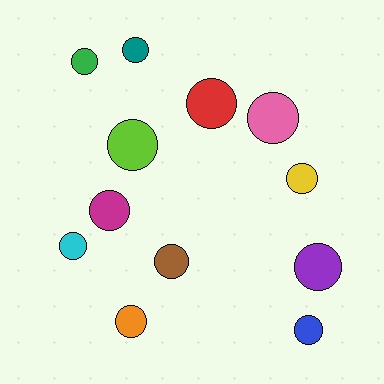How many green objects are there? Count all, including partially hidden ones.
There is 1 green object.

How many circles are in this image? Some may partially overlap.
There are 12 circles.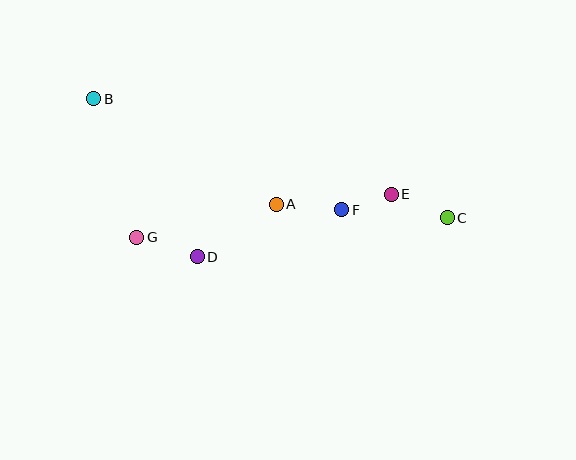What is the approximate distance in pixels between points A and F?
The distance between A and F is approximately 66 pixels.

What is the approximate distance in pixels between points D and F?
The distance between D and F is approximately 152 pixels.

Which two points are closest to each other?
Points E and F are closest to each other.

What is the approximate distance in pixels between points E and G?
The distance between E and G is approximately 258 pixels.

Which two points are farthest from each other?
Points B and C are farthest from each other.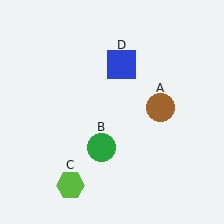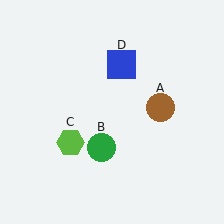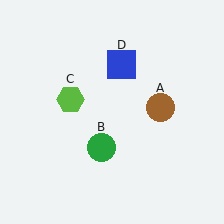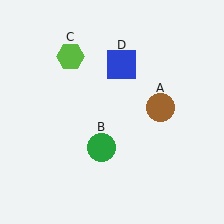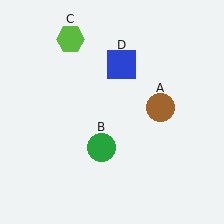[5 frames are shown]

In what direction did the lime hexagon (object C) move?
The lime hexagon (object C) moved up.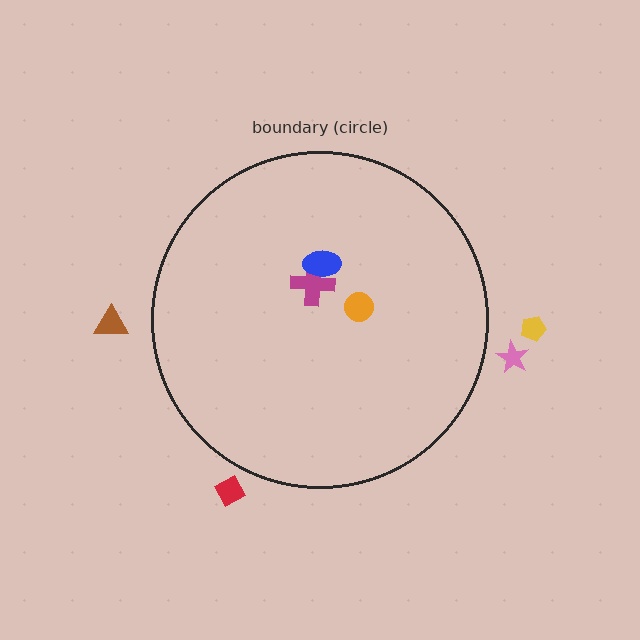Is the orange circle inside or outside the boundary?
Inside.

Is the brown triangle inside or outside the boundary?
Outside.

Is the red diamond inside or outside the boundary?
Outside.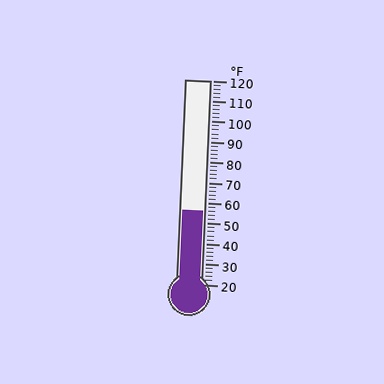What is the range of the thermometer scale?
The thermometer scale ranges from 20°F to 120°F.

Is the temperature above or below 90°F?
The temperature is below 90°F.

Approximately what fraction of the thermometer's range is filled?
The thermometer is filled to approximately 35% of its range.